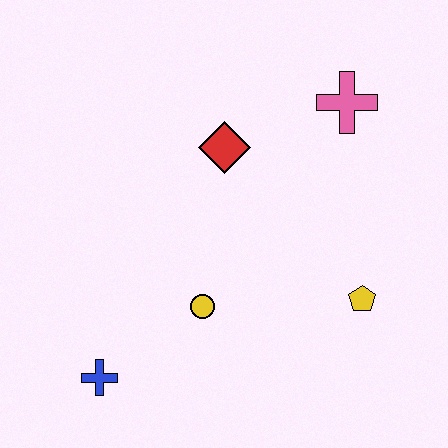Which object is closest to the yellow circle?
The blue cross is closest to the yellow circle.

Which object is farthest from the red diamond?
The blue cross is farthest from the red diamond.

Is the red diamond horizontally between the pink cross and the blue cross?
Yes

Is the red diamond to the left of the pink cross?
Yes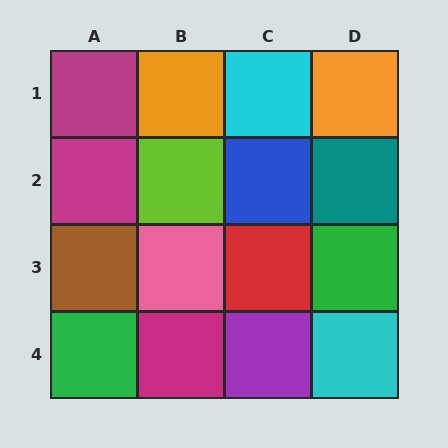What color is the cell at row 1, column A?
Magenta.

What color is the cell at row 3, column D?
Green.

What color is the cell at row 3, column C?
Red.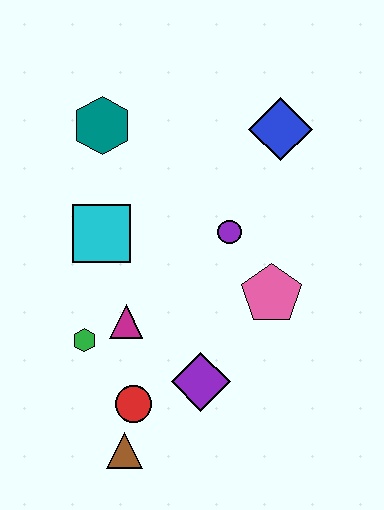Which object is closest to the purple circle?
The pink pentagon is closest to the purple circle.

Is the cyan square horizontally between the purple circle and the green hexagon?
Yes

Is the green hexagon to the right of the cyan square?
No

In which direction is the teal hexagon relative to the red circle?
The teal hexagon is above the red circle.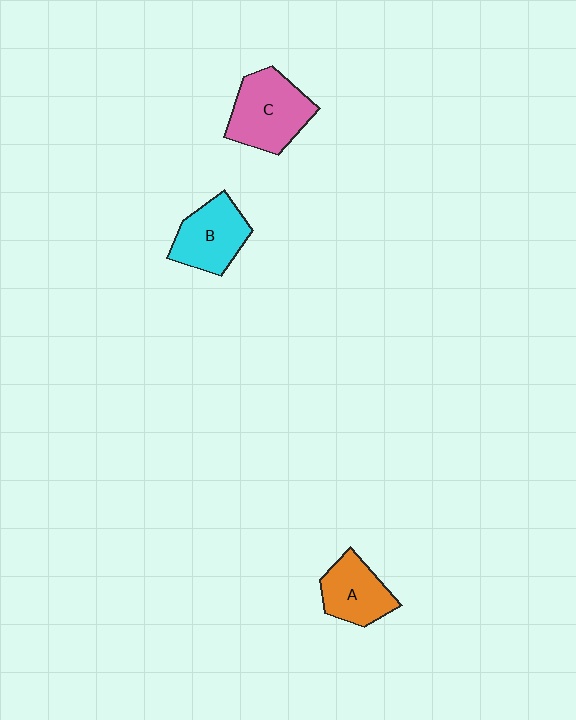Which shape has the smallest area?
Shape A (orange).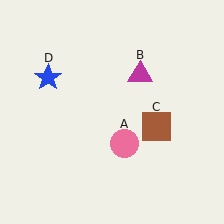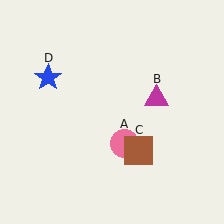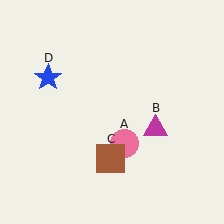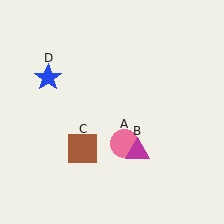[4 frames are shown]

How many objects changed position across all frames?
2 objects changed position: magenta triangle (object B), brown square (object C).